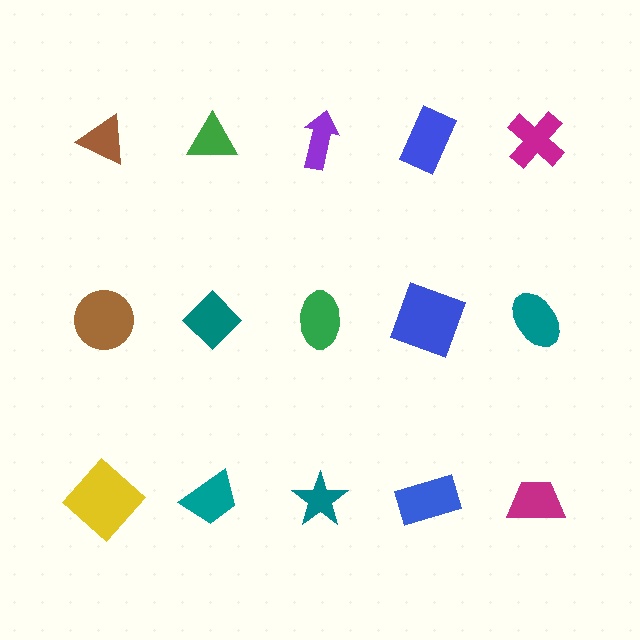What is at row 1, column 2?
A green triangle.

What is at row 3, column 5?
A magenta trapezoid.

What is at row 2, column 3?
A green ellipse.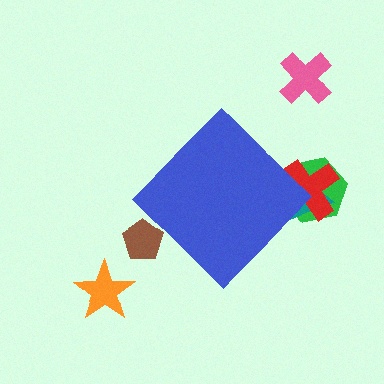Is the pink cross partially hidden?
No, the pink cross is fully visible.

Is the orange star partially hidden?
No, the orange star is fully visible.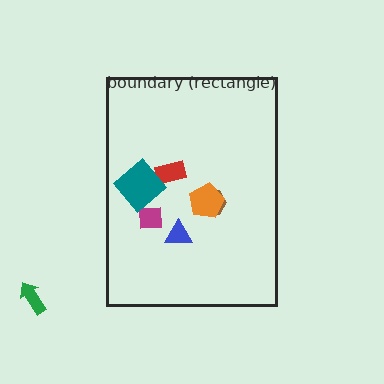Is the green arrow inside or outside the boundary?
Outside.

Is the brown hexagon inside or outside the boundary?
Inside.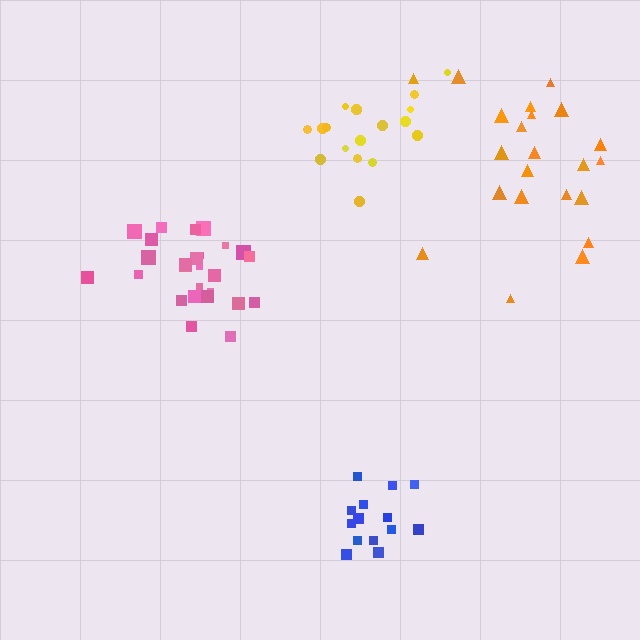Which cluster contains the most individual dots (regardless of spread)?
Pink (26).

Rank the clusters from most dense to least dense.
pink, blue, yellow, orange.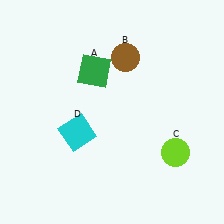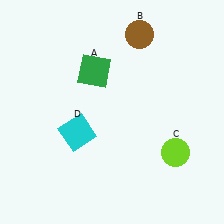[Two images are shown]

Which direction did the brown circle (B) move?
The brown circle (B) moved up.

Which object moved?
The brown circle (B) moved up.